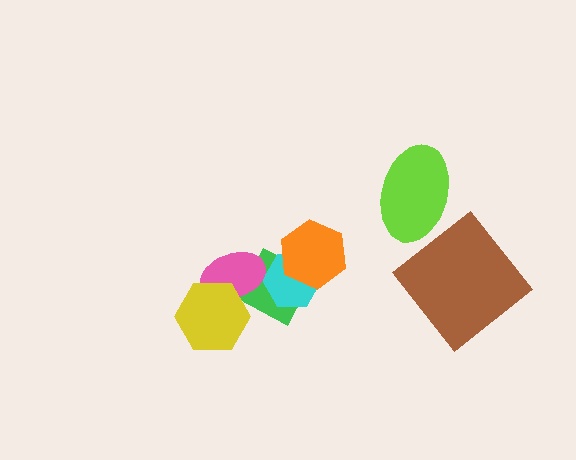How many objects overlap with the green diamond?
4 objects overlap with the green diamond.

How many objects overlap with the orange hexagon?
2 objects overlap with the orange hexagon.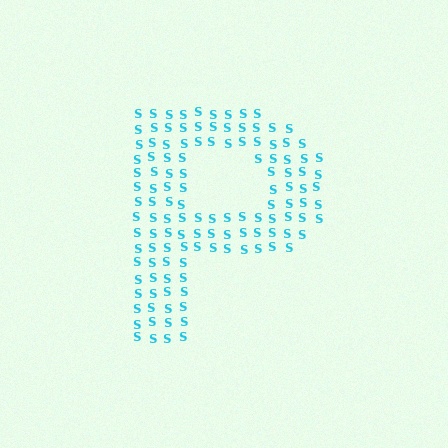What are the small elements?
The small elements are letter S's.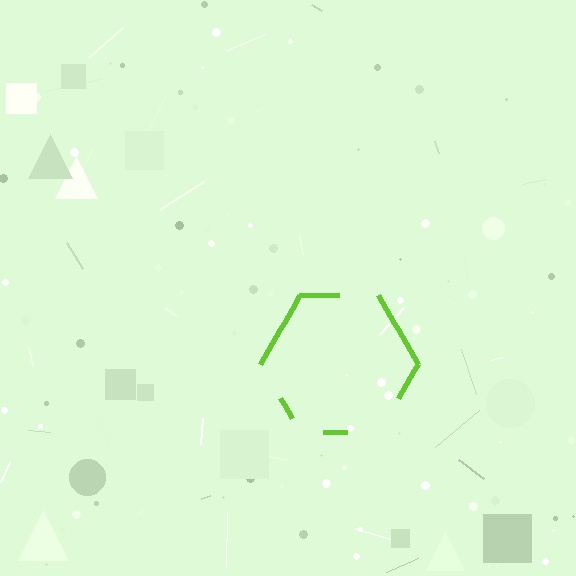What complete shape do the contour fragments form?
The contour fragments form a hexagon.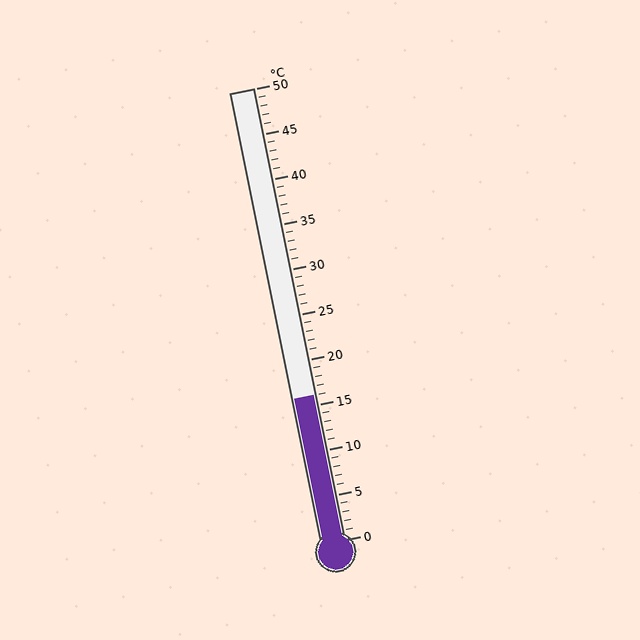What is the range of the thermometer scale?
The thermometer scale ranges from 0°C to 50°C.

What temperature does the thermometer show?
The thermometer shows approximately 16°C.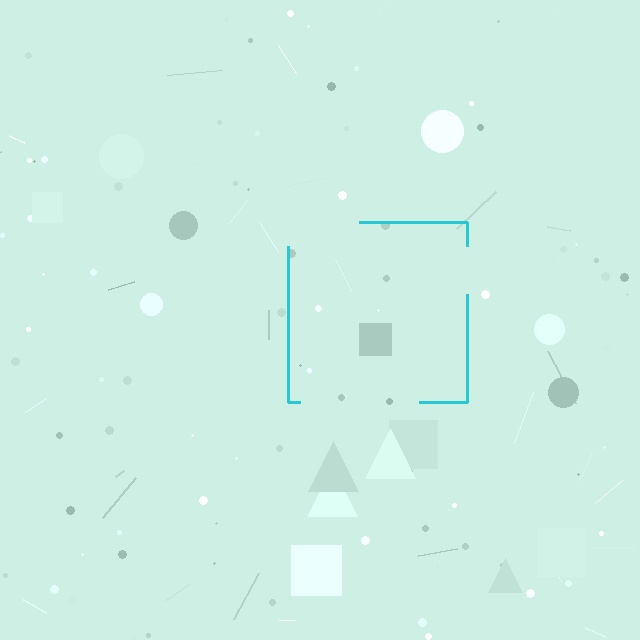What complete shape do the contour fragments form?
The contour fragments form a square.